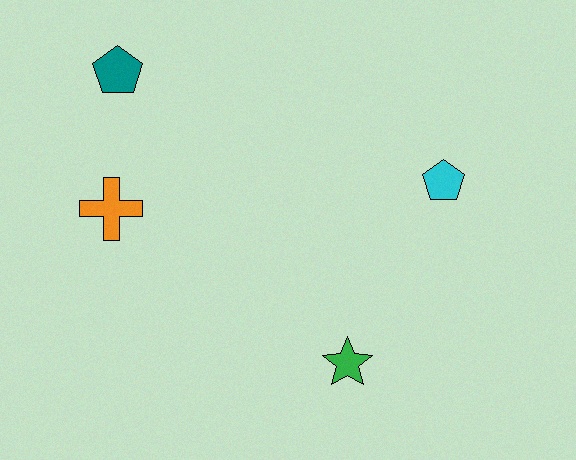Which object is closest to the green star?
The cyan pentagon is closest to the green star.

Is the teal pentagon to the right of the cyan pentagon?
No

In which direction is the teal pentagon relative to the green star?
The teal pentagon is above the green star.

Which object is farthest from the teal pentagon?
The green star is farthest from the teal pentagon.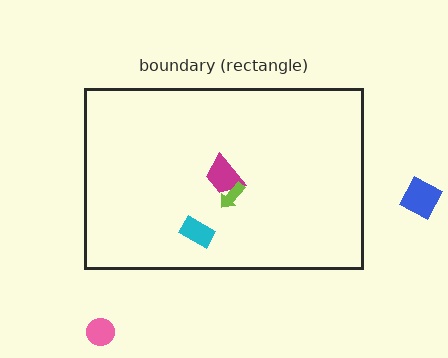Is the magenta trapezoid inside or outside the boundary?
Inside.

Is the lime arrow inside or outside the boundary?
Inside.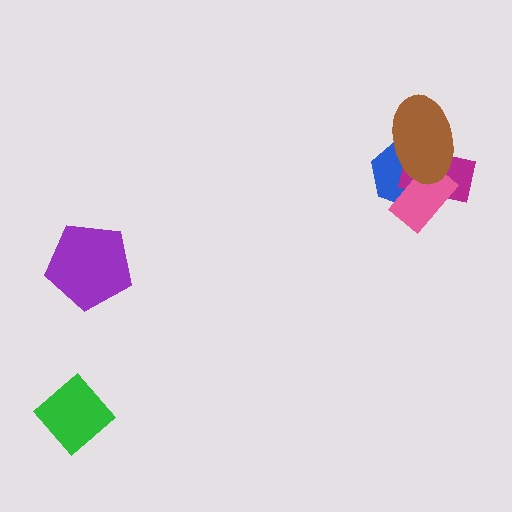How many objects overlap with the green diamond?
0 objects overlap with the green diamond.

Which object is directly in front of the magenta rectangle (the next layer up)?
The pink rectangle is directly in front of the magenta rectangle.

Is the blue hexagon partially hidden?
Yes, it is partially covered by another shape.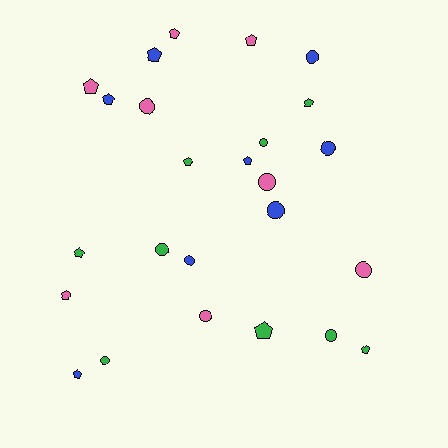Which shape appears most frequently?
Pentagon, with 13 objects.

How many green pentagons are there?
There are 5 green pentagons.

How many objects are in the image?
There are 25 objects.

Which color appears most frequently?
Green, with 9 objects.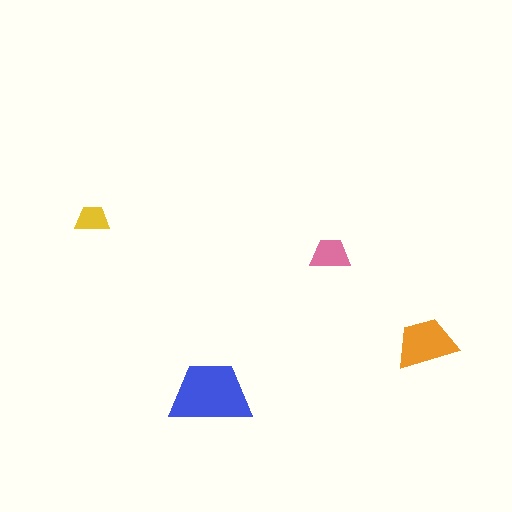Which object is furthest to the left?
The yellow trapezoid is leftmost.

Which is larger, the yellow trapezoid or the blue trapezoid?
The blue one.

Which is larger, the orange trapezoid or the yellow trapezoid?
The orange one.